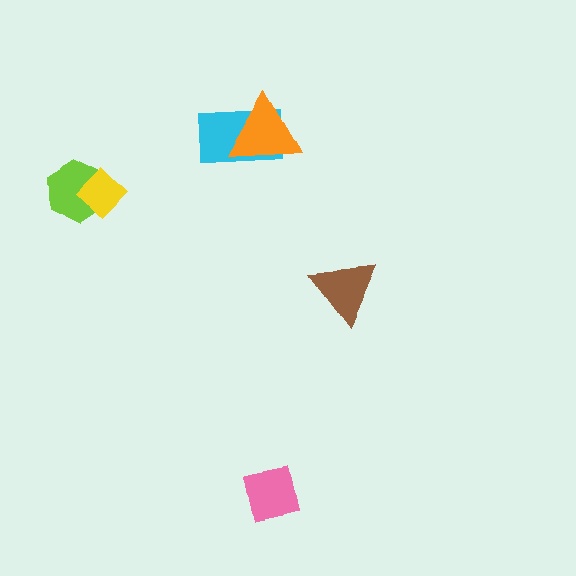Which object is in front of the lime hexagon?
The yellow diamond is in front of the lime hexagon.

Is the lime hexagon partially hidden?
Yes, it is partially covered by another shape.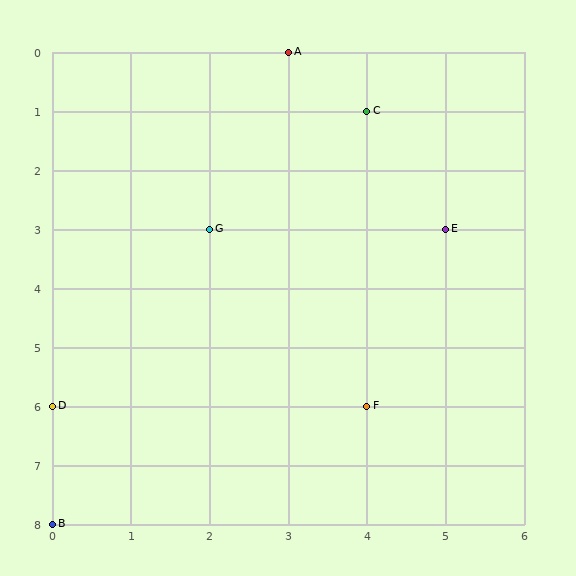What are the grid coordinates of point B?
Point B is at grid coordinates (0, 8).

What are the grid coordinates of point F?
Point F is at grid coordinates (4, 6).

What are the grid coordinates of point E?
Point E is at grid coordinates (5, 3).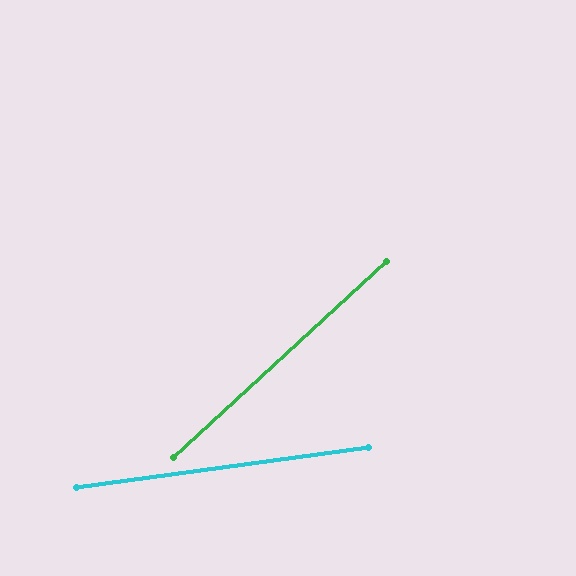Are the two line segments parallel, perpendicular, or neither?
Neither parallel nor perpendicular — they differ by about 35°.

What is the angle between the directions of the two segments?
Approximately 35 degrees.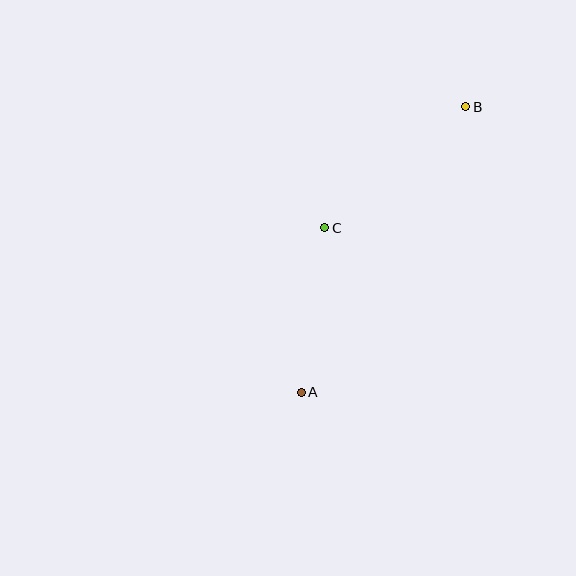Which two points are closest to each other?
Points A and C are closest to each other.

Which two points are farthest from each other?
Points A and B are farthest from each other.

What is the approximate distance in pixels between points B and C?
The distance between B and C is approximately 186 pixels.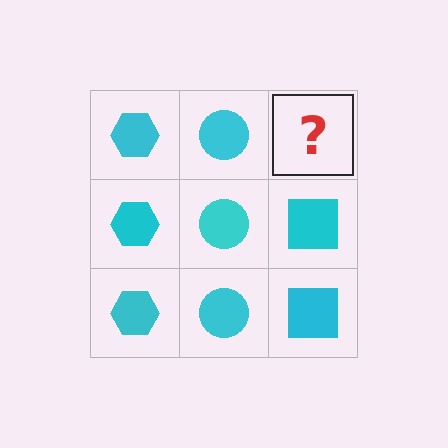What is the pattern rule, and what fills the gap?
The rule is that each column has a consistent shape. The gap should be filled with a cyan square.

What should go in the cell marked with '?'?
The missing cell should contain a cyan square.